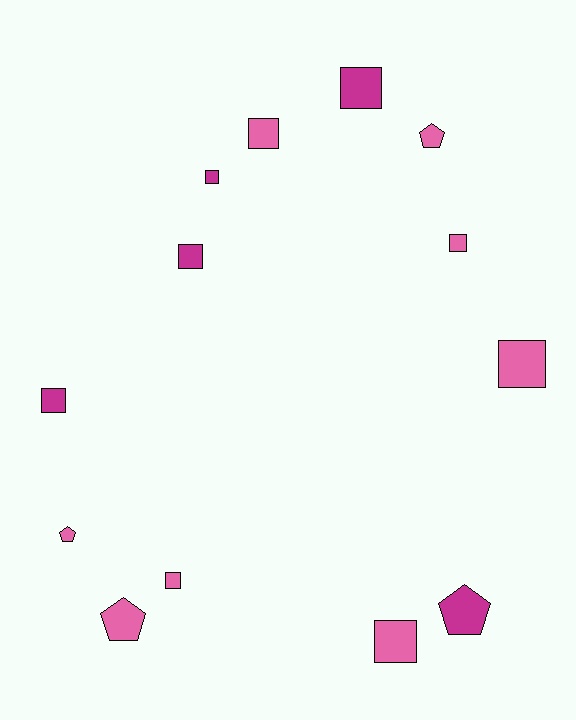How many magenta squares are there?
There are 4 magenta squares.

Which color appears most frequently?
Pink, with 8 objects.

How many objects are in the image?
There are 13 objects.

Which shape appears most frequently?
Square, with 9 objects.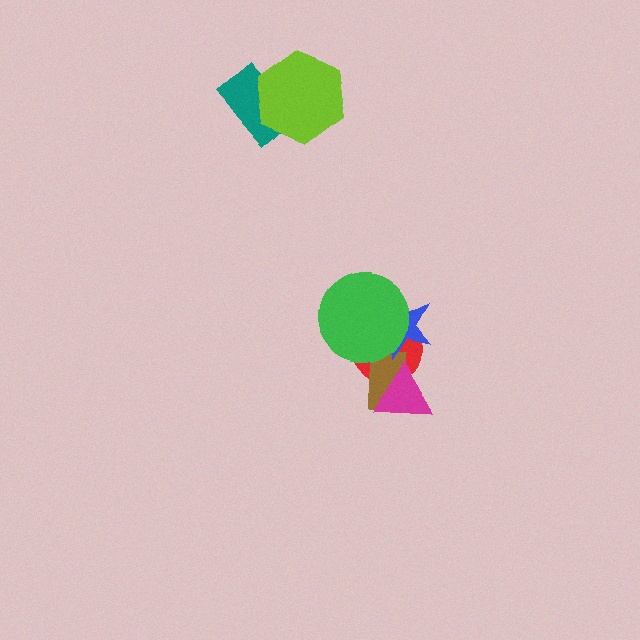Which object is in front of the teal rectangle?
The lime hexagon is in front of the teal rectangle.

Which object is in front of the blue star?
The green circle is in front of the blue star.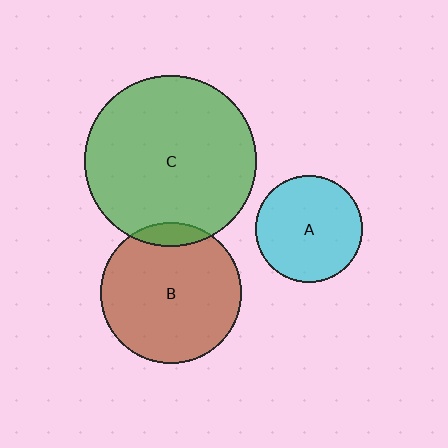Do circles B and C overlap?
Yes.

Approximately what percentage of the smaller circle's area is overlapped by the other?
Approximately 10%.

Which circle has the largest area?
Circle C (green).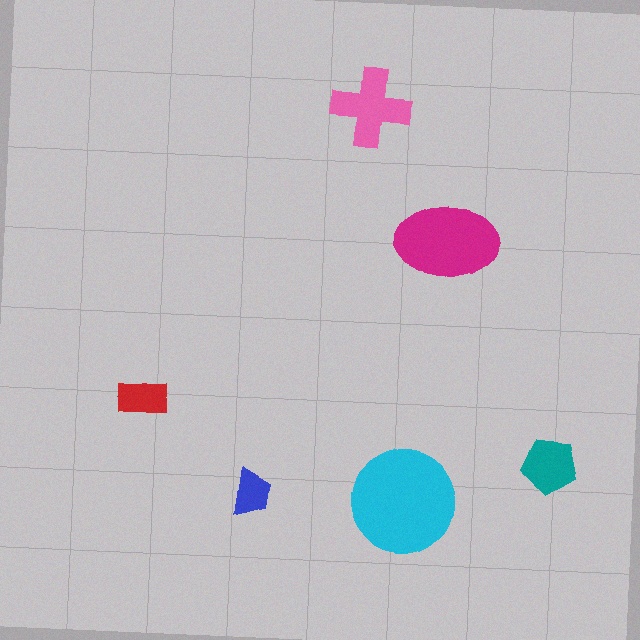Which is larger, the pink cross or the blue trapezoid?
The pink cross.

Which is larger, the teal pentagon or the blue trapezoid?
The teal pentagon.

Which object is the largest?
The cyan circle.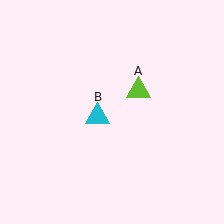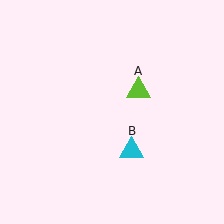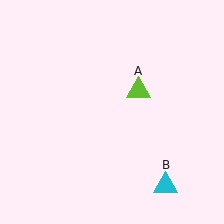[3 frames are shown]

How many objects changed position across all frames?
1 object changed position: cyan triangle (object B).